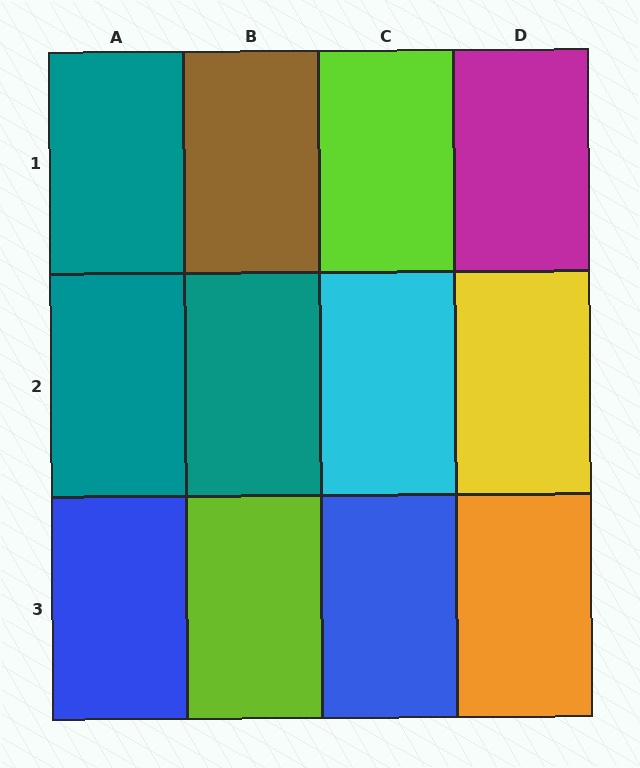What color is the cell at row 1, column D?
Magenta.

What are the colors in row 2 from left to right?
Teal, teal, cyan, yellow.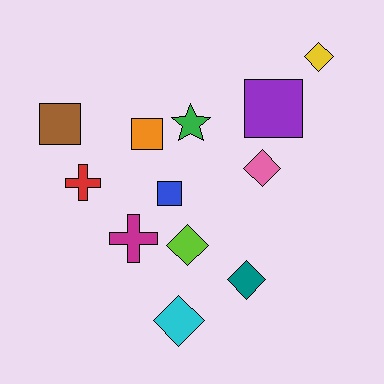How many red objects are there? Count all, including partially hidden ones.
There is 1 red object.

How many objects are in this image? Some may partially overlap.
There are 12 objects.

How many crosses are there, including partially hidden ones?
There are 2 crosses.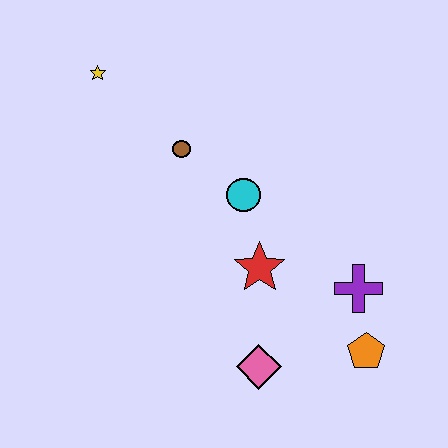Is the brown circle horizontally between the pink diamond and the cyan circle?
No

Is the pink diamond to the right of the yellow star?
Yes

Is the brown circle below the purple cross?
No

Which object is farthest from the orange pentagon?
The yellow star is farthest from the orange pentagon.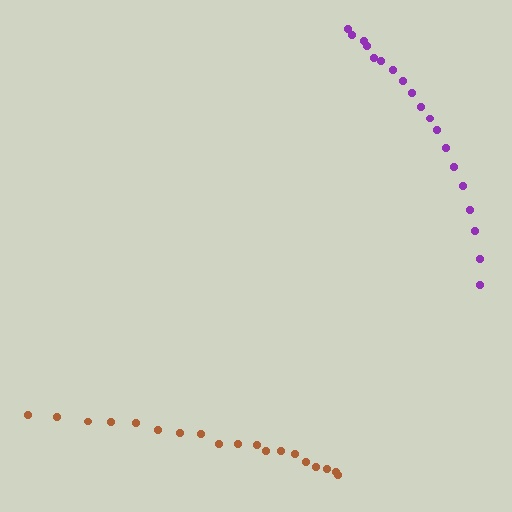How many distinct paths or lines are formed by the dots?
There are 2 distinct paths.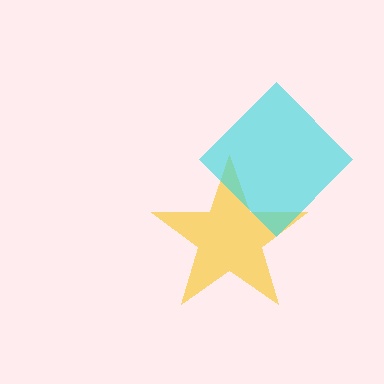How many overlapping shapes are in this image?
There are 2 overlapping shapes in the image.